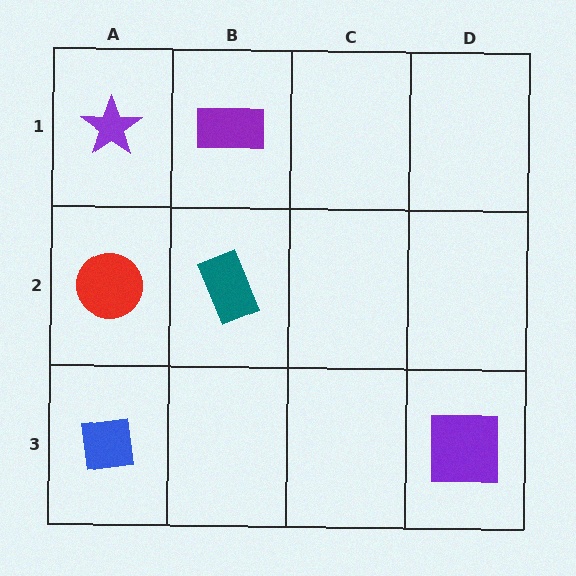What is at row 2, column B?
A teal rectangle.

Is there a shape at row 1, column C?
No, that cell is empty.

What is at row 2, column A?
A red circle.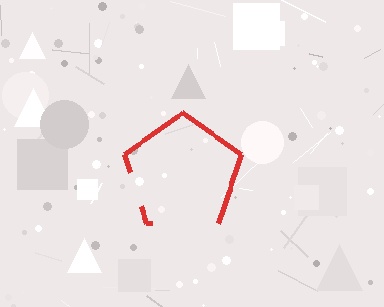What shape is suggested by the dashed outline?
The dashed outline suggests a pentagon.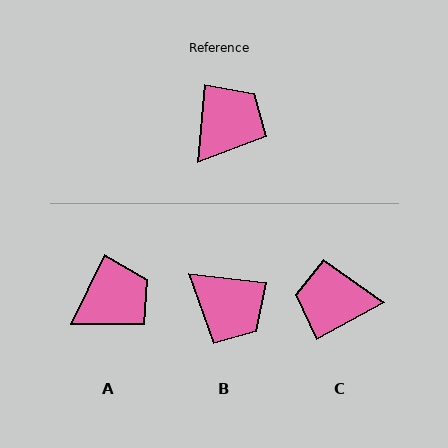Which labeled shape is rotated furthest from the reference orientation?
C, about 125 degrees away.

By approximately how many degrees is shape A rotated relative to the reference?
Approximately 21 degrees clockwise.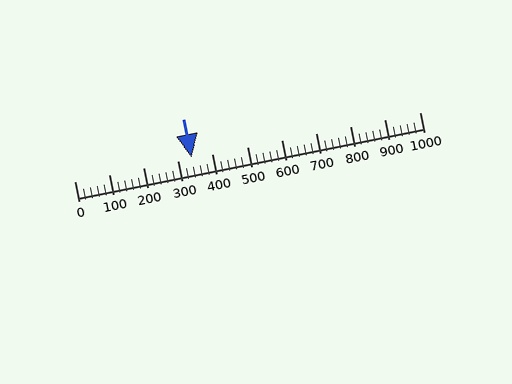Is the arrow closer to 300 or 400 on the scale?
The arrow is closer to 300.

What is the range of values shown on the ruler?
The ruler shows values from 0 to 1000.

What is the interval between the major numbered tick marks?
The major tick marks are spaced 100 units apart.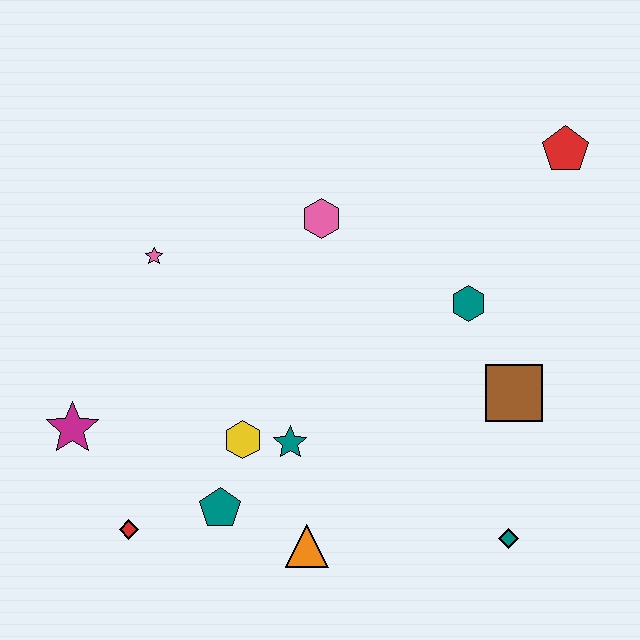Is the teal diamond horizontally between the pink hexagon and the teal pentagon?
No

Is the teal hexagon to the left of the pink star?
No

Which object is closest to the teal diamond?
The brown square is closest to the teal diamond.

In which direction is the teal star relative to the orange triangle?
The teal star is above the orange triangle.